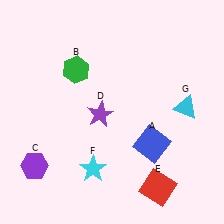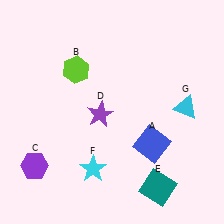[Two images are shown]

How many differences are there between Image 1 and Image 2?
There are 2 differences between the two images.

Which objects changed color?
B changed from green to lime. E changed from red to teal.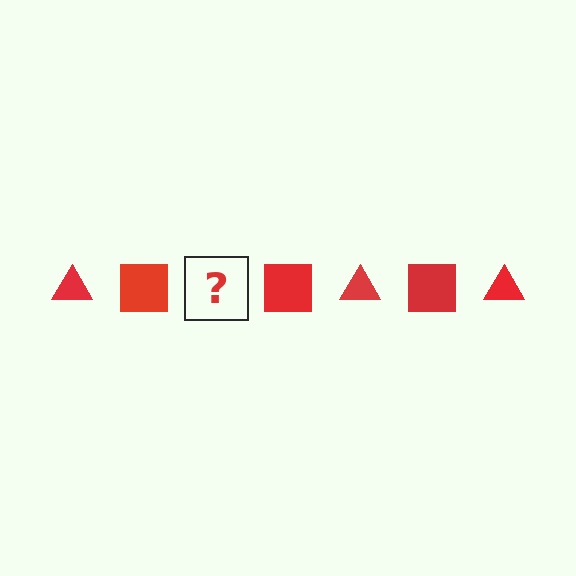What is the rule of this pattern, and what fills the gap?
The rule is that the pattern cycles through triangle, square shapes in red. The gap should be filled with a red triangle.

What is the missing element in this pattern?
The missing element is a red triangle.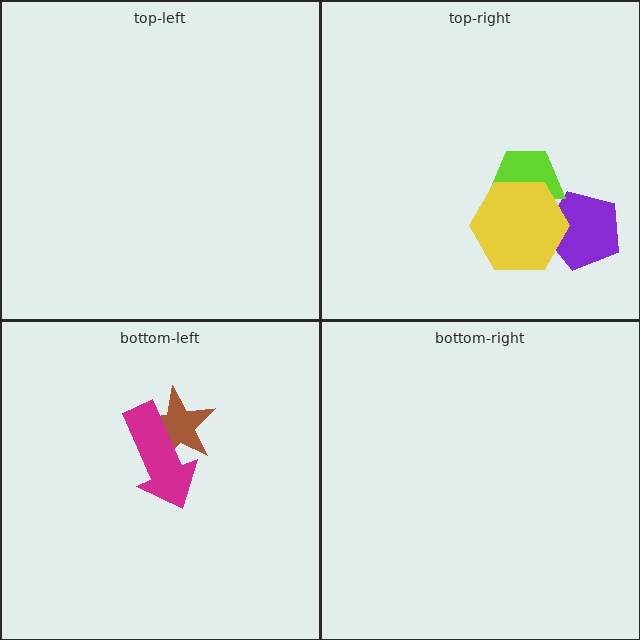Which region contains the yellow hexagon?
The top-right region.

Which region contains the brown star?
The bottom-left region.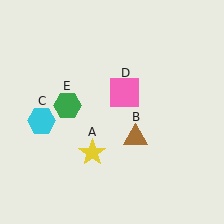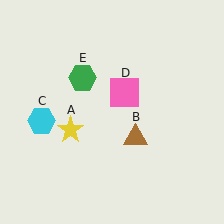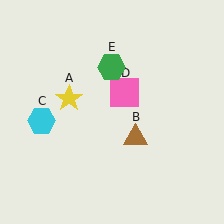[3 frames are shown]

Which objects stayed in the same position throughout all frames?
Brown triangle (object B) and cyan hexagon (object C) and pink square (object D) remained stationary.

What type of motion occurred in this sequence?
The yellow star (object A), green hexagon (object E) rotated clockwise around the center of the scene.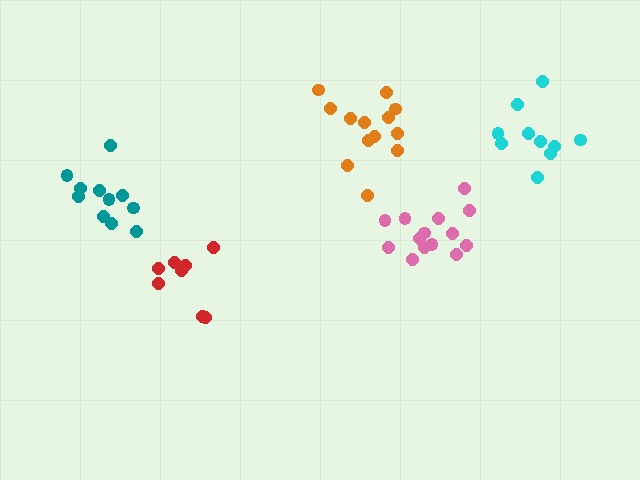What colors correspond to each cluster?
The clusters are colored: pink, teal, cyan, red, orange.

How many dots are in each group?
Group 1: 14 dots, Group 2: 11 dots, Group 3: 10 dots, Group 4: 8 dots, Group 5: 13 dots (56 total).